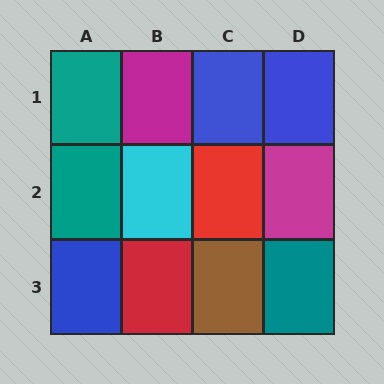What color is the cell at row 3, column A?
Blue.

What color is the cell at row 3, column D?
Teal.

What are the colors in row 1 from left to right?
Teal, magenta, blue, blue.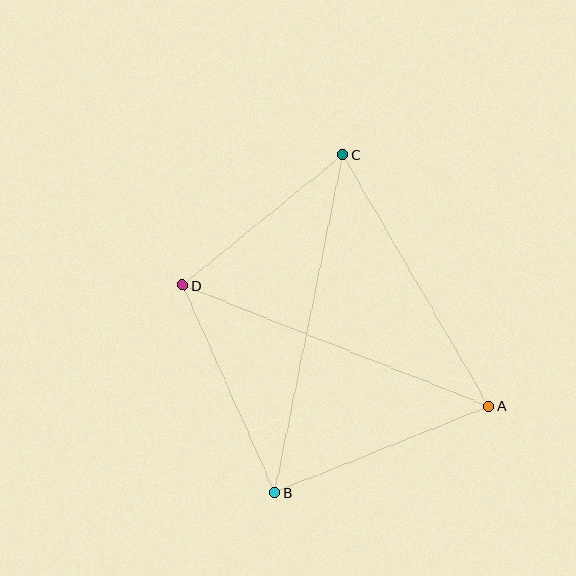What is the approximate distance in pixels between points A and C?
The distance between A and C is approximately 291 pixels.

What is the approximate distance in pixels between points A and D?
The distance between A and D is approximately 329 pixels.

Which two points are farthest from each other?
Points B and C are farthest from each other.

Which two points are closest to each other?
Points C and D are closest to each other.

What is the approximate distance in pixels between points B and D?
The distance between B and D is approximately 227 pixels.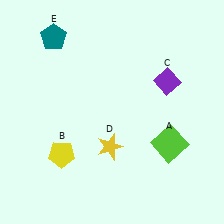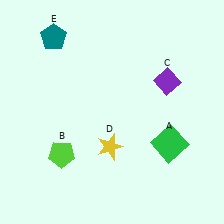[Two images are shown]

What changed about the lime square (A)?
In Image 1, A is lime. In Image 2, it changed to green.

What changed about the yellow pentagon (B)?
In Image 1, B is yellow. In Image 2, it changed to lime.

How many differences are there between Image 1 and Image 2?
There are 2 differences between the two images.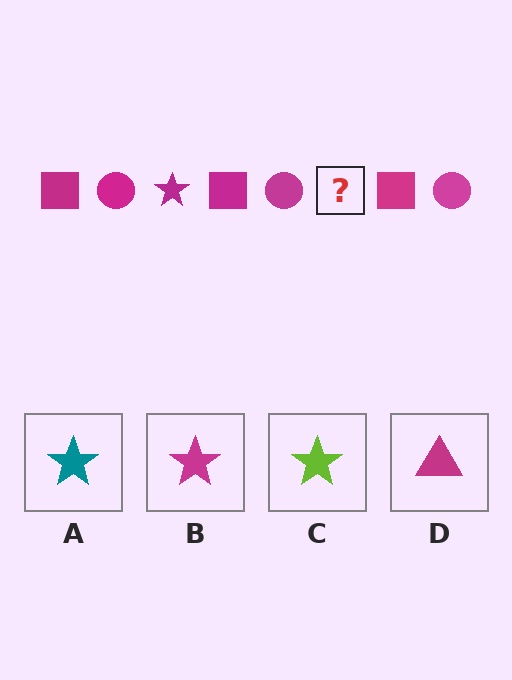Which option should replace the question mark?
Option B.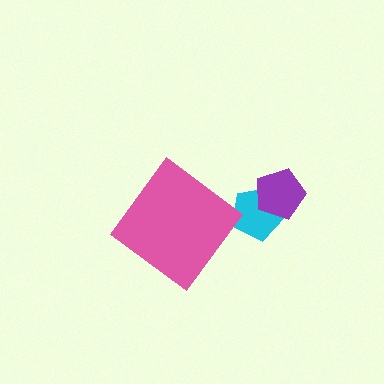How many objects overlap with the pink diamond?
0 objects overlap with the pink diamond.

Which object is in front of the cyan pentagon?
The purple pentagon is in front of the cyan pentagon.